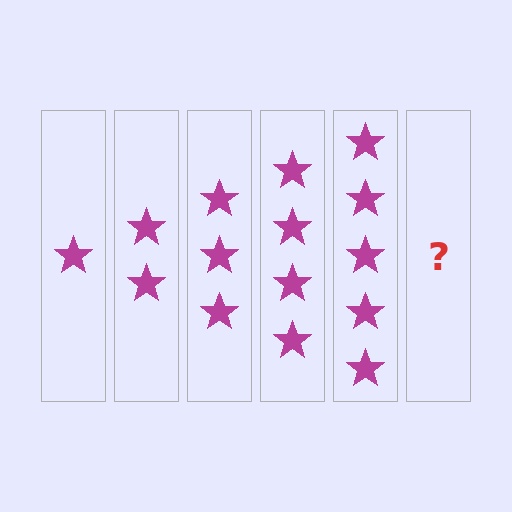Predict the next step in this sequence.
The next step is 6 stars.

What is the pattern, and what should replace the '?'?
The pattern is that each step adds one more star. The '?' should be 6 stars.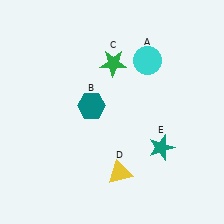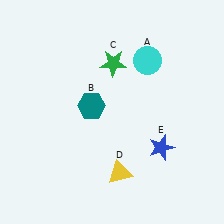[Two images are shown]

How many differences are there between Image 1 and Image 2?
There is 1 difference between the two images.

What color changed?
The star (E) changed from teal in Image 1 to blue in Image 2.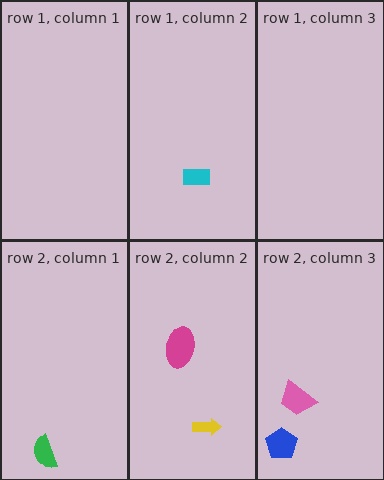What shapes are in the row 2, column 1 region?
The green semicircle.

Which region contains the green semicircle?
The row 2, column 1 region.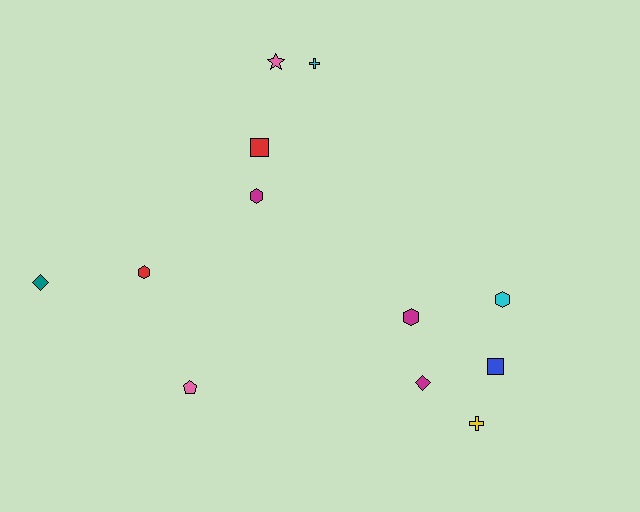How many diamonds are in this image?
There are 2 diamonds.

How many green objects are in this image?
There are no green objects.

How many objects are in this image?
There are 12 objects.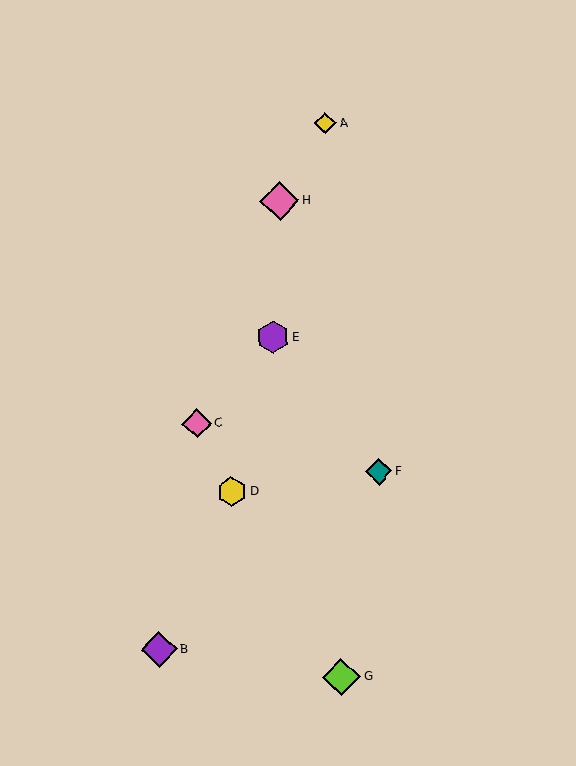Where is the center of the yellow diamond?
The center of the yellow diamond is at (325, 123).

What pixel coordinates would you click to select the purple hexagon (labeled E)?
Click at (273, 337) to select the purple hexagon E.